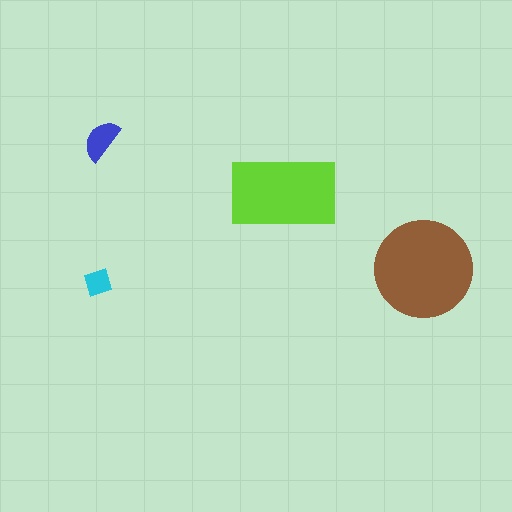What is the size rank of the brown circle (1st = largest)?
1st.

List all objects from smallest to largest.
The cyan diamond, the blue semicircle, the lime rectangle, the brown circle.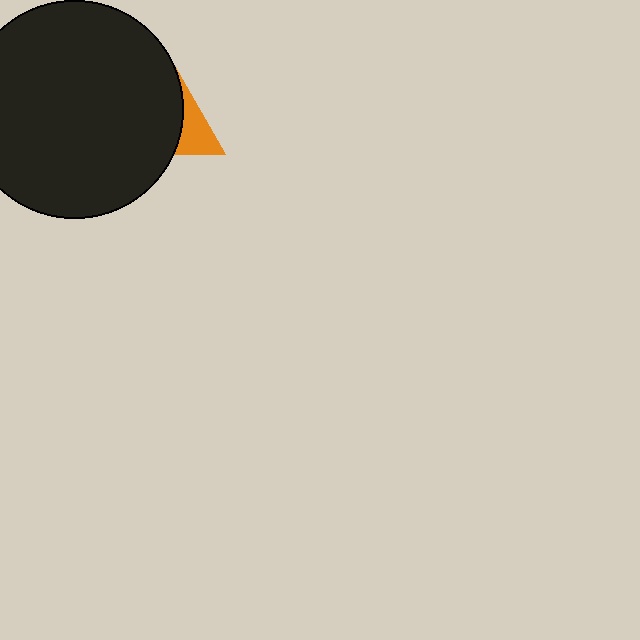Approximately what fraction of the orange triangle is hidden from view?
Roughly 67% of the orange triangle is hidden behind the black circle.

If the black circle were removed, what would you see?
You would see the complete orange triangle.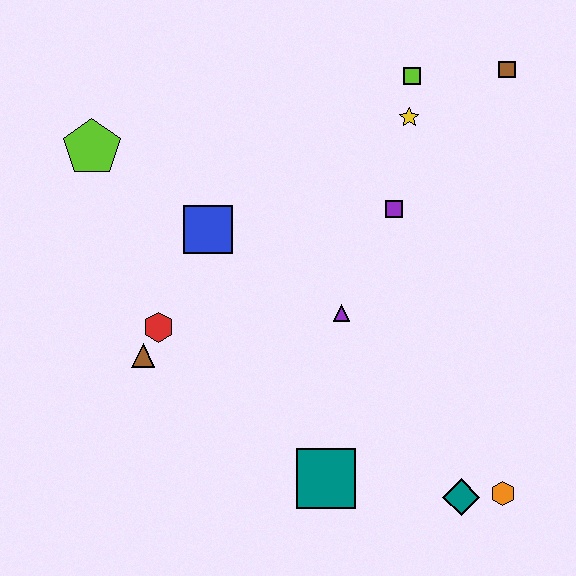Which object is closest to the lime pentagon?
The blue square is closest to the lime pentagon.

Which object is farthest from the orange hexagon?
The lime pentagon is farthest from the orange hexagon.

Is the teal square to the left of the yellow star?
Yes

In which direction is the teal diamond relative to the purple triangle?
The teal diamond is below the purple triangle.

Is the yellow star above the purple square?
Yes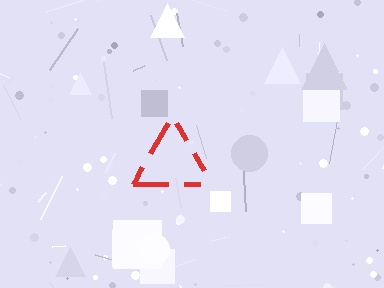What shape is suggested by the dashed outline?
The dashed outline suggests a triangle.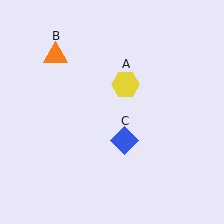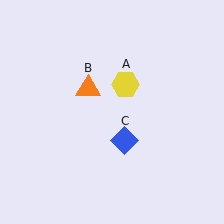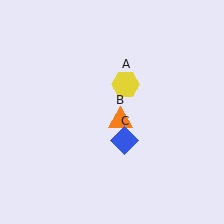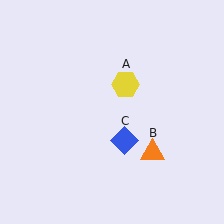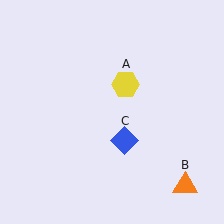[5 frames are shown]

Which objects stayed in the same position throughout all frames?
Yellow hexagon (object A) and blue diamond (object C) remained stationary.